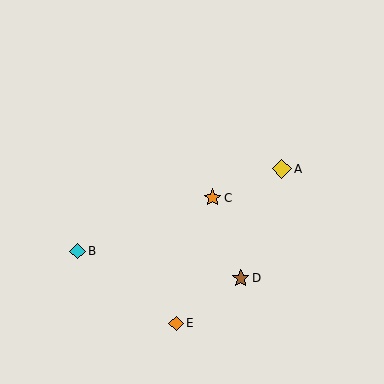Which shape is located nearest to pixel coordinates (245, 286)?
The brown star (labeled D) at (241, 278) is nearest to that location.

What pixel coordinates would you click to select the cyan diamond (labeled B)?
Click at (77, 251) to select the cyan diamond B.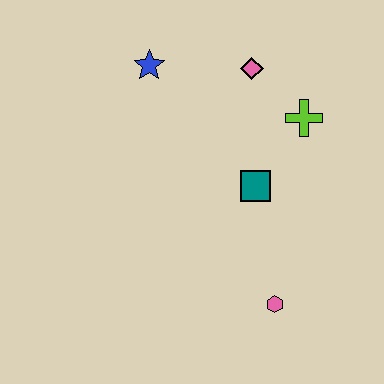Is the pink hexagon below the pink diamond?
Yes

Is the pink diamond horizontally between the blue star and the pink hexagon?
Yes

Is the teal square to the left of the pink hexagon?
Yes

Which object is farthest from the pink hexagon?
The blue star is farthest from the pink hexagon.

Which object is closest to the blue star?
The pink diamond is closest to the blue star.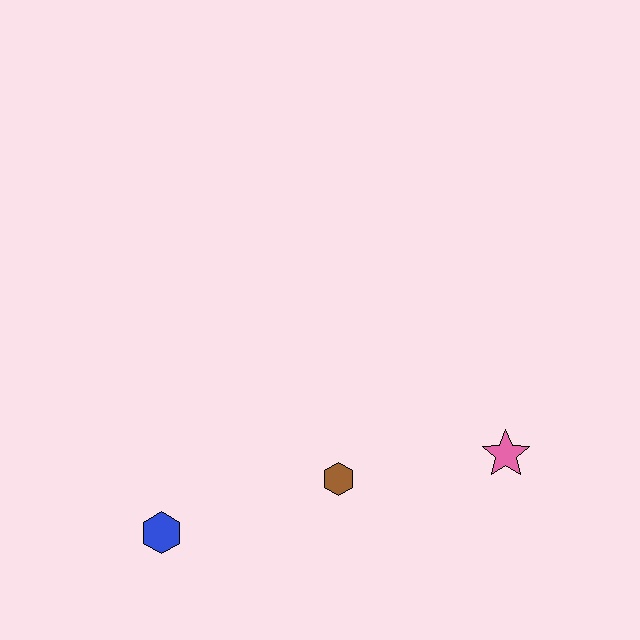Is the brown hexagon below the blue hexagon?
No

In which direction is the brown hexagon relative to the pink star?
The brown hexagon is to the left of the pink star.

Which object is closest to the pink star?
The brown hexagon is closest to the pink star.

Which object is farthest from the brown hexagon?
The blue hexagon is farthest from the brown hexagon.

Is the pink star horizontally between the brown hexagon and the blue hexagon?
No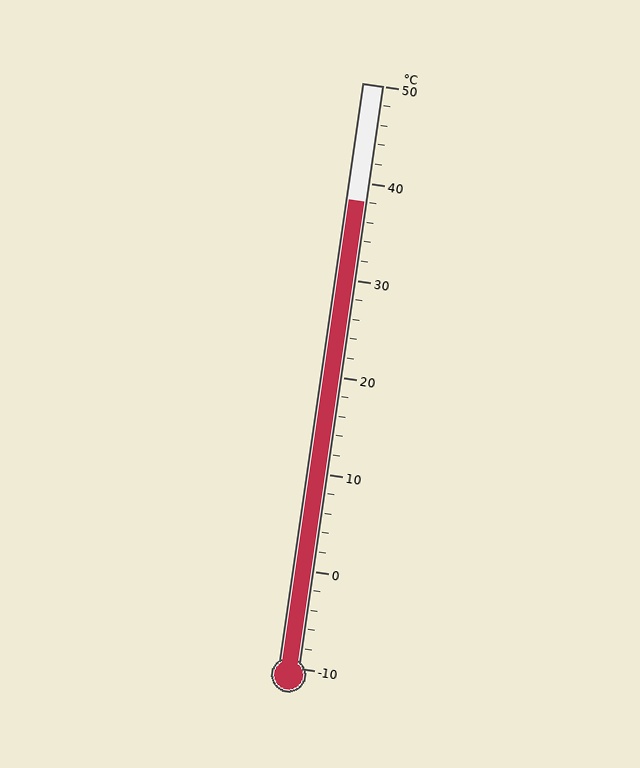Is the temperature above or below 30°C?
The temperature is above 30°C.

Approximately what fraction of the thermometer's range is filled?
The thermometer is filled to approximately 80% of its range.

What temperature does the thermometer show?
The thermometer shows approximately 38°C.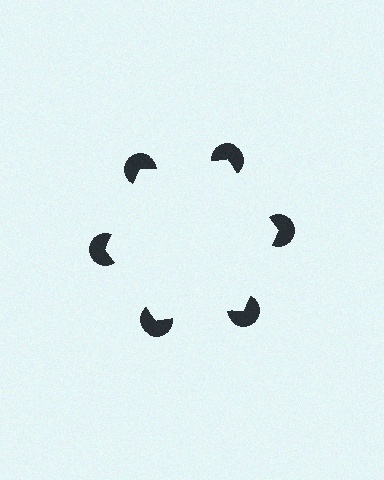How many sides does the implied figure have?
6 sides.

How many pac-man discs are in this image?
There are 6 — one at each vertex of the illusory hexagon.